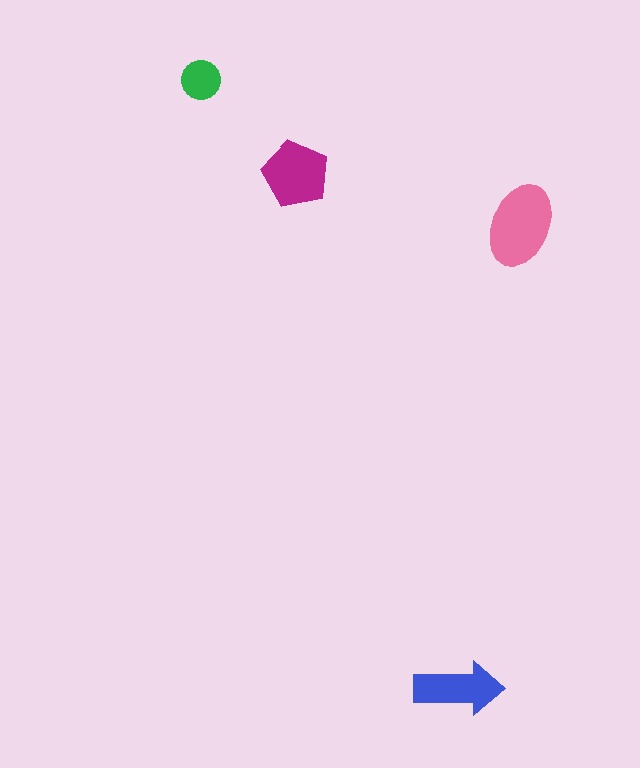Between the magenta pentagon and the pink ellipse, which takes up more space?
The pink ellipse.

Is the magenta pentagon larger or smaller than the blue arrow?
Larger.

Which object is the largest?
The pink ellipse.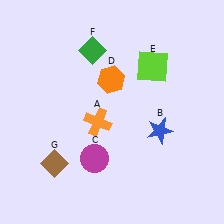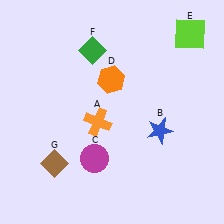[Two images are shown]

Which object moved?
The lime square (E) moved right.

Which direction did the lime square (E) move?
The lime square (E) moved right.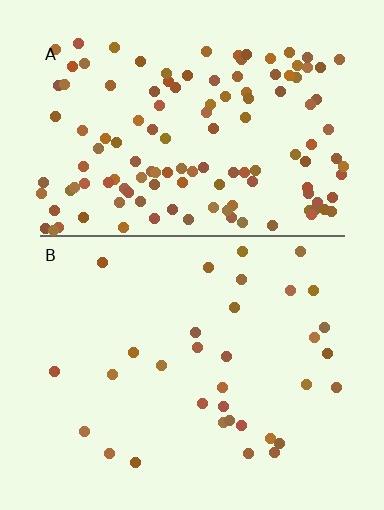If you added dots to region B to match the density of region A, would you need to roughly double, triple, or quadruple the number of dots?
Approximately quadruple.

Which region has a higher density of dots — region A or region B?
A (the top).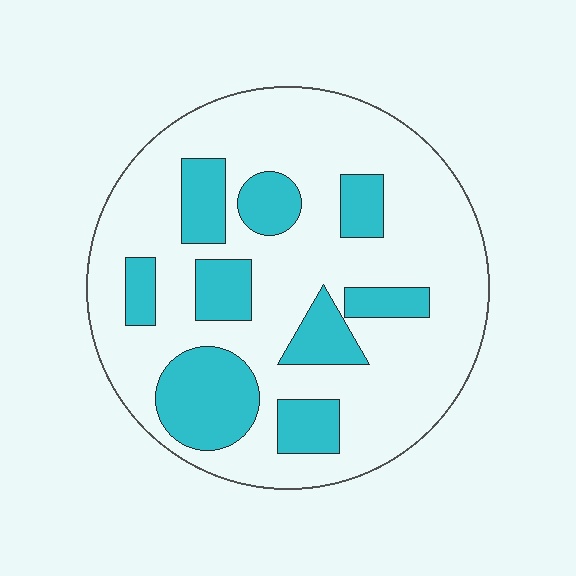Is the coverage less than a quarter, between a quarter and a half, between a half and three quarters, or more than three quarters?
Between a quarter and a half.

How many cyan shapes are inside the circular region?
9.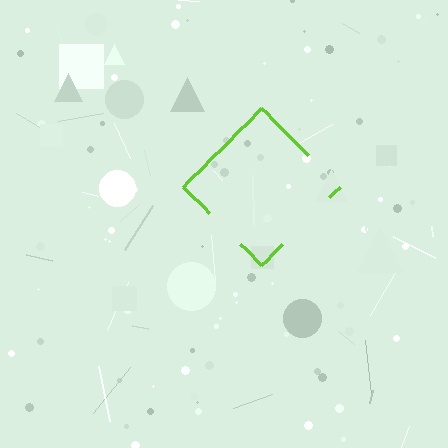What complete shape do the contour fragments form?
The contour fragments form a diamond.